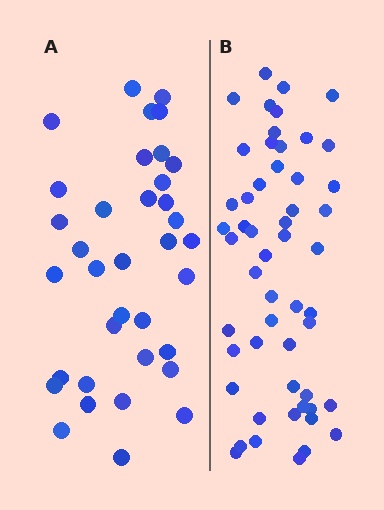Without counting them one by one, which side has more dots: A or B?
Region B (the right region) has more dots.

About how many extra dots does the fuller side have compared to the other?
Region B has approximately 15 more dots than region A.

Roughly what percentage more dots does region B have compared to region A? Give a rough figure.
About 45% more.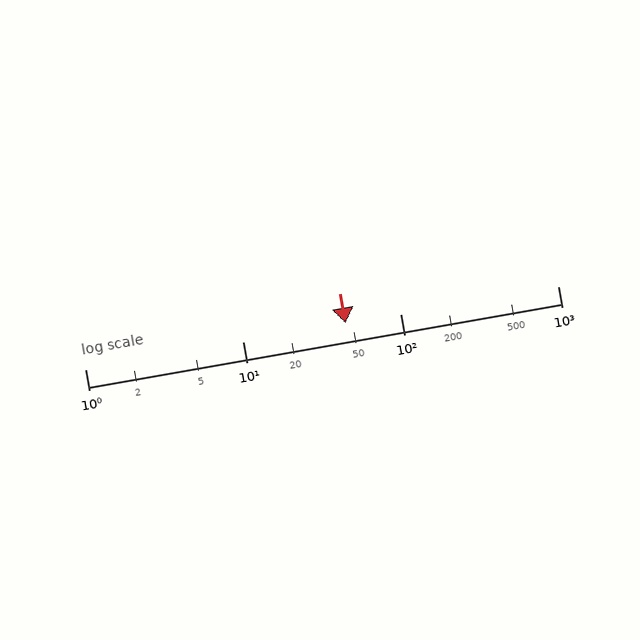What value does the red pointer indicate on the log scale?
The pointer indicates approximately 45.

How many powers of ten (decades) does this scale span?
The scale spans 3 decades, from 1 to 1000.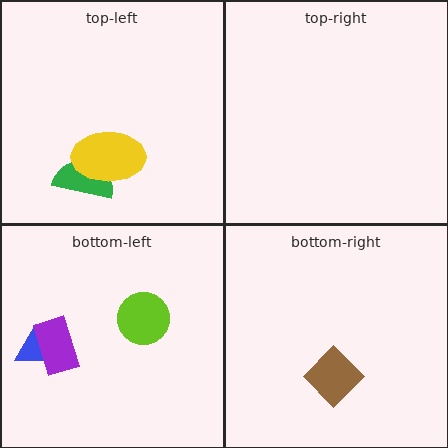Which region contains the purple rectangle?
The bottom-left region.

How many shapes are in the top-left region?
2.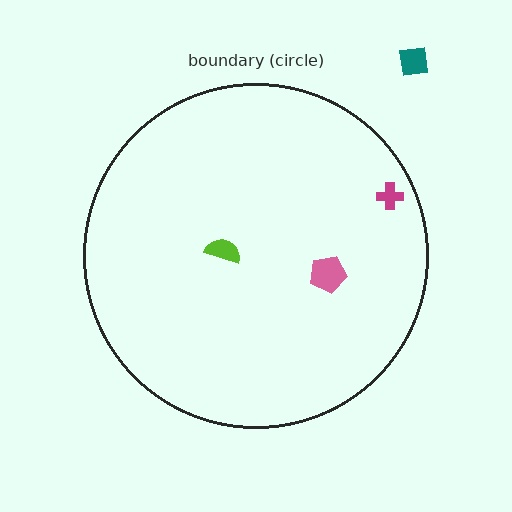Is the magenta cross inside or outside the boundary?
Inside.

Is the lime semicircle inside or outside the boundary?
Inside.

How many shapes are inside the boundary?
3 inside, 1 outside.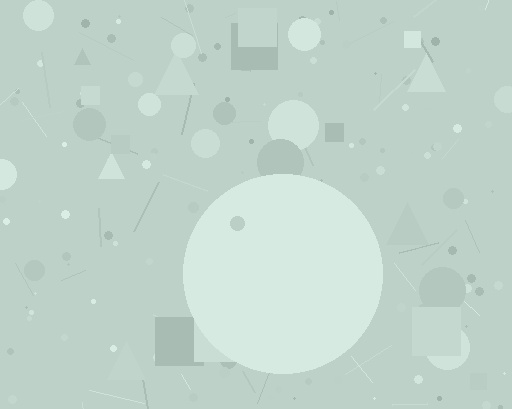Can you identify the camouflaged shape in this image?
The camouflaged shape is a circle.